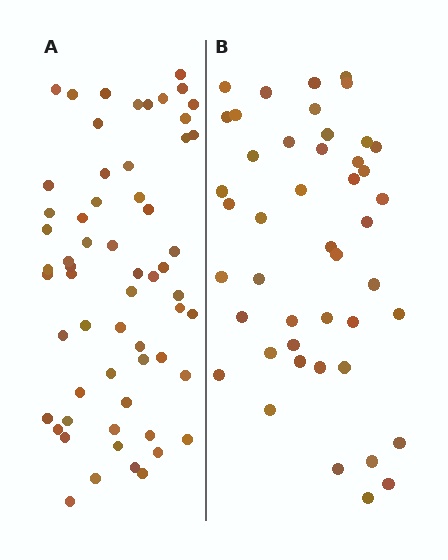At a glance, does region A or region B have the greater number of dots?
Region A (the left region) has more dots.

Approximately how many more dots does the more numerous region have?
Region A has approximately 15 more dots than region B.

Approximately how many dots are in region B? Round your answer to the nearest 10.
About 40 dots. (The exact count is 45, which rounds to 40.)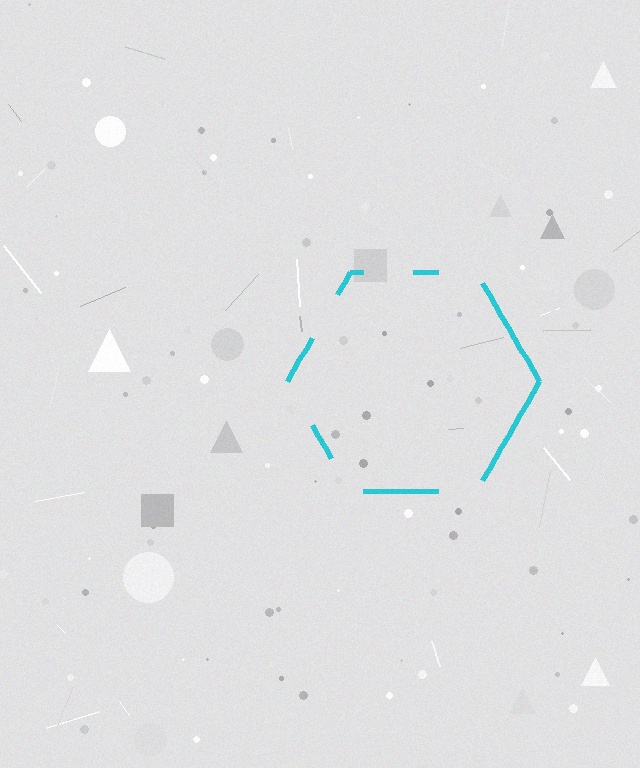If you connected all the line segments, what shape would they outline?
They would outline a hexagon.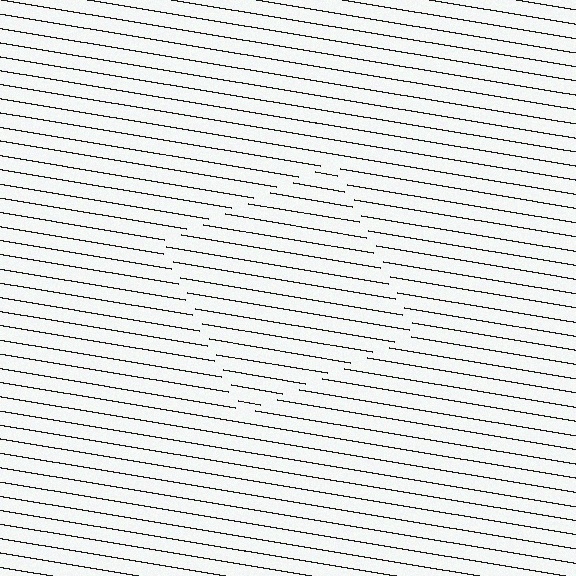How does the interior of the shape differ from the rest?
The interior of the shape contains the same grating, shifted by half a period — the contour is defined by the phase discontinuity where line-ends from the inner and outer gratings abut.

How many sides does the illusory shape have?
4 sides — the line-ends trace a square.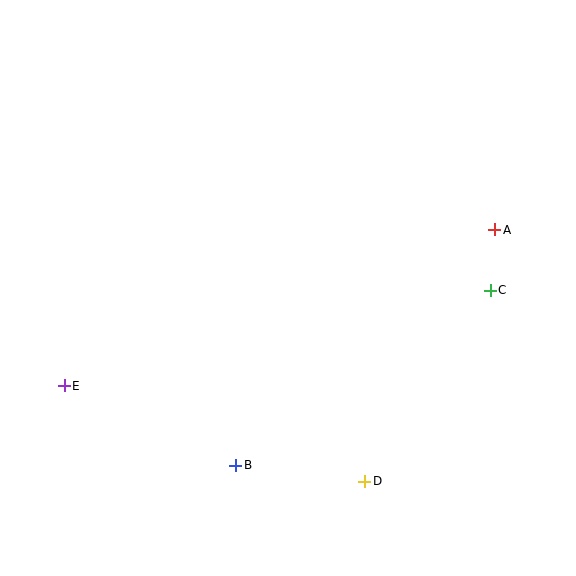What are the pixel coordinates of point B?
Point B is at (236, 465).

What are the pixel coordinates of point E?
Point E is at (64, 386).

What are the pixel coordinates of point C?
Point C is at (490, 290).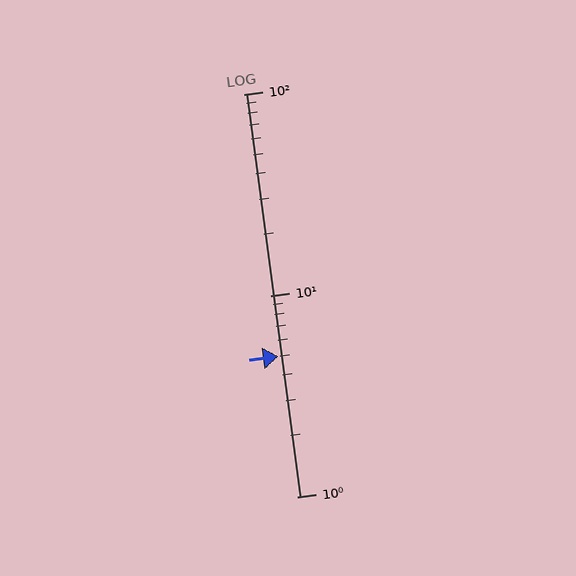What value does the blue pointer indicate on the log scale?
The pointer indicates approximately 5.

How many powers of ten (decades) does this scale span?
The scale spans 2 decades, from 1 to 100.